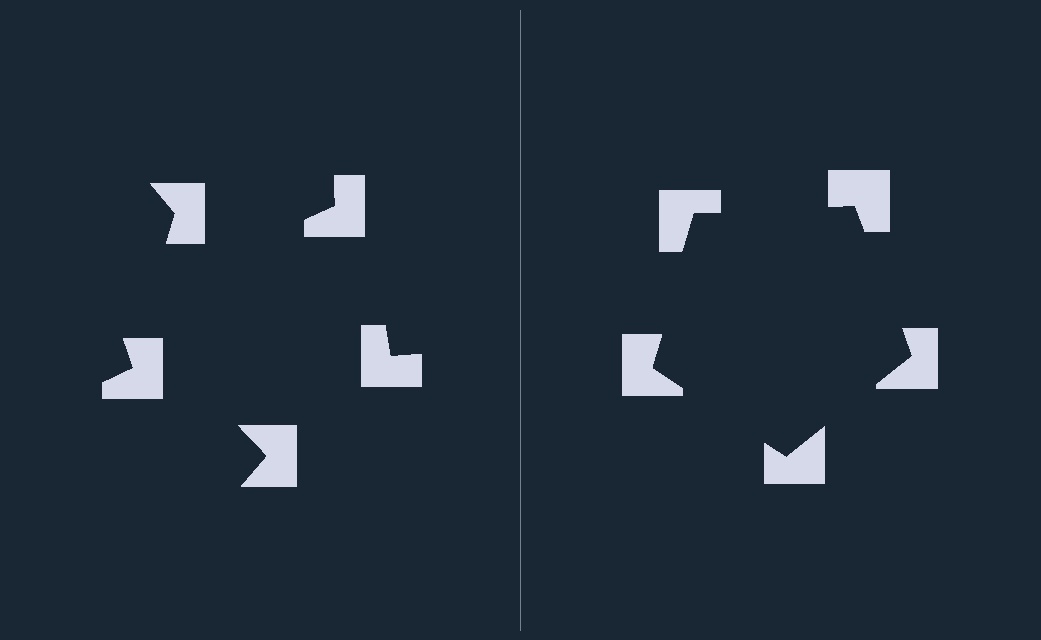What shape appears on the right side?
An illusory pentagon.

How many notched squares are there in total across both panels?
10 — 5 on each side.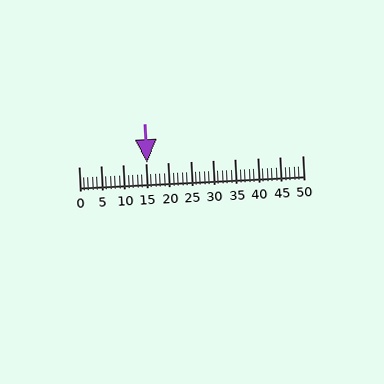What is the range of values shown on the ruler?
The ruler shows values from 0 to 50.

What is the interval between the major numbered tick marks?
The major tick marks are spaced 5 units apart.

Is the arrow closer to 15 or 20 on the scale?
The arrow is closer to 15.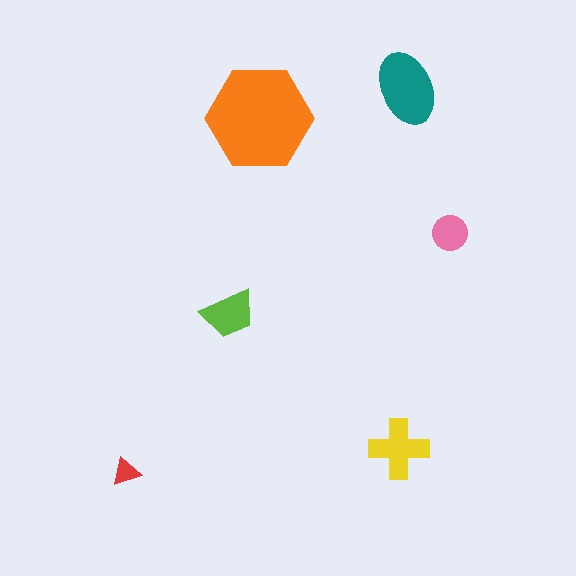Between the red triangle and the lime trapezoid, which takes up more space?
The lime trapezoid.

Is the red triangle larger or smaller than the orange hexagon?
Smaller.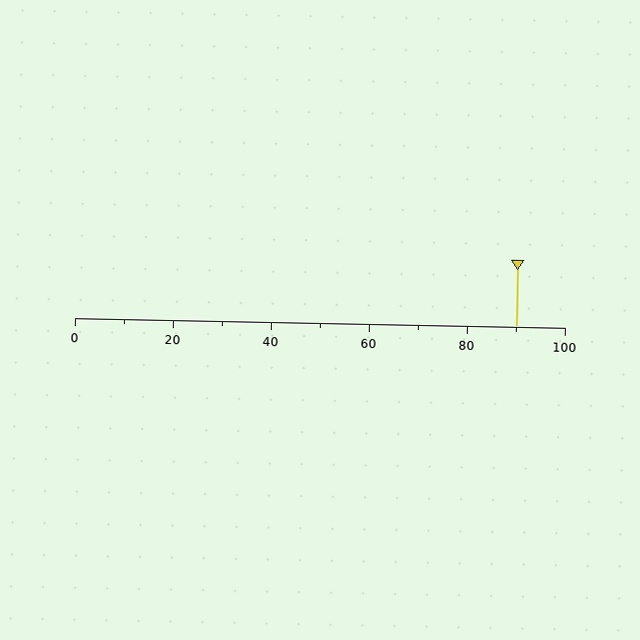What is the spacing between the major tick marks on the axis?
The major ticks are spaced 20 apart.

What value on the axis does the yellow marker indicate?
The marker indicates approximately 90.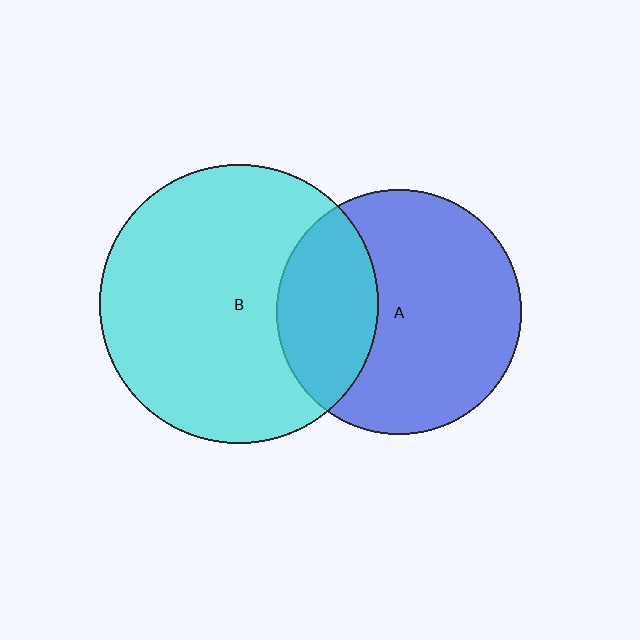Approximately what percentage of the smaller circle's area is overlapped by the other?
Approximately 30%.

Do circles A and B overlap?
Yes.